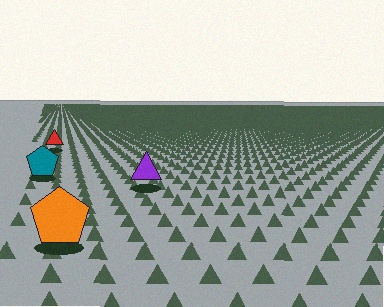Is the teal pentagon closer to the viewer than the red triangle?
Yes. The teal pentagon is closer — you can tell from the texture gradient: the ground texture is coarser near it.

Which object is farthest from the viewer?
The red triangle is farthest from the viewer. It appears smaller and the ground texture around it is denser.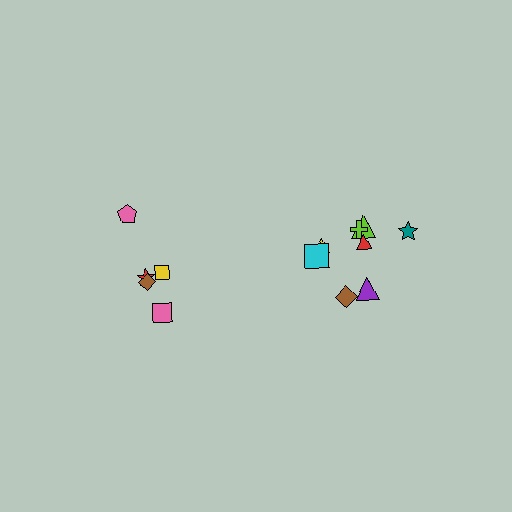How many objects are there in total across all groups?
There are 13 objects.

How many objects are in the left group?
There are 5 objects.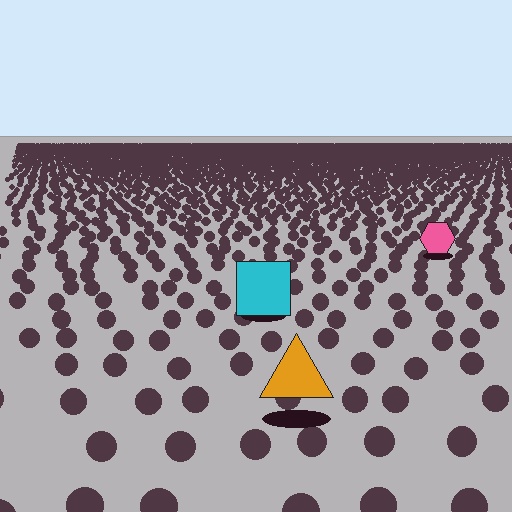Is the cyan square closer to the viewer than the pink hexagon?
Yes. The cyan square is closer — you can tell from the texture gradient: the ground texture is coarser near it.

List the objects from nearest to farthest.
From nearest to farthest: the orange triangle, the cyan square, the pink hexagon.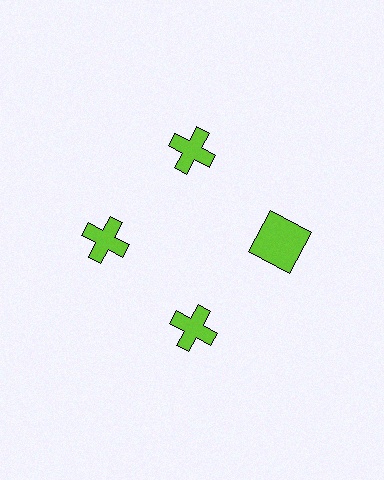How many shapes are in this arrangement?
There are 4 shapes arranged in a ring pattern.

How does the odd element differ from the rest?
It has a different shape: square instead of cross.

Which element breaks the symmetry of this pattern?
The lime square at roughly the 3 o'clock position breaks the symmetry. All other shapes are lime crosses.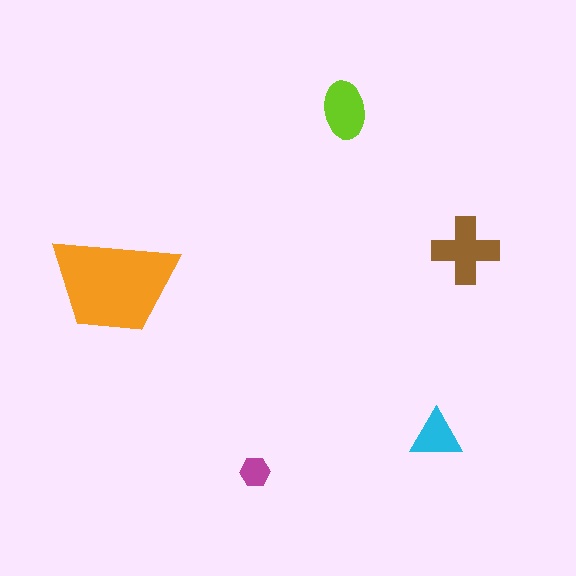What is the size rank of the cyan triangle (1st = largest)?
4th.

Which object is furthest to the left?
The orange trapezoid is leftmost.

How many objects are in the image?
There are 5 objects in the image.